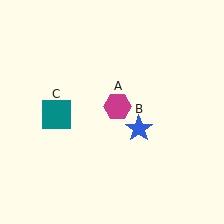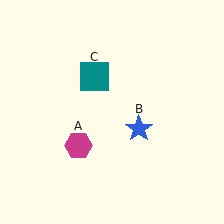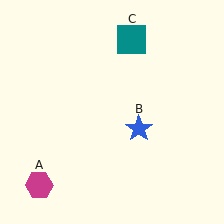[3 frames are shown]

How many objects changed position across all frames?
2 objects changed position: magenta hexagon (object A), teal square (object C).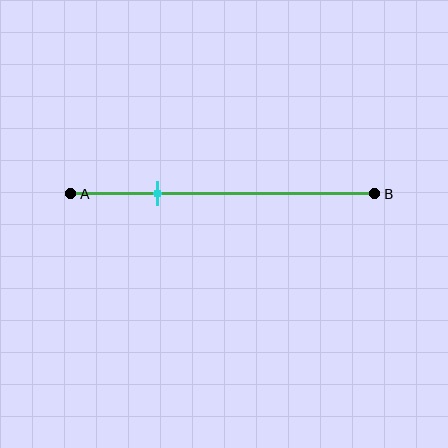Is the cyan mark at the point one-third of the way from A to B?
No, the mark is at about 30% from A, not at the 33% one-third point.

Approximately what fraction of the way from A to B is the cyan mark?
The cyan mark is approximately 30% of the way from A to B.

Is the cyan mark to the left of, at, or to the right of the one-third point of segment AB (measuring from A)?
The cyan mark is to the left of the one-third point of segment AB.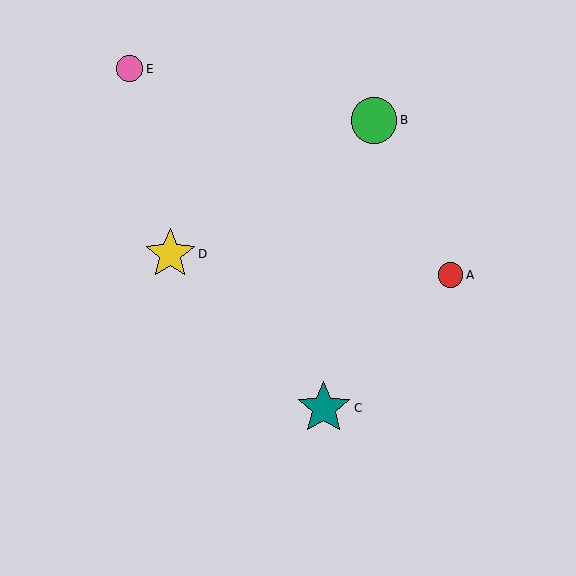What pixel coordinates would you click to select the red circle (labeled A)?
Click at (451, 275) to select the red circle A.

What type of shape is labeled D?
Shape D is a yellow star.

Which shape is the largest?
The teal star (labeled C) is the largest.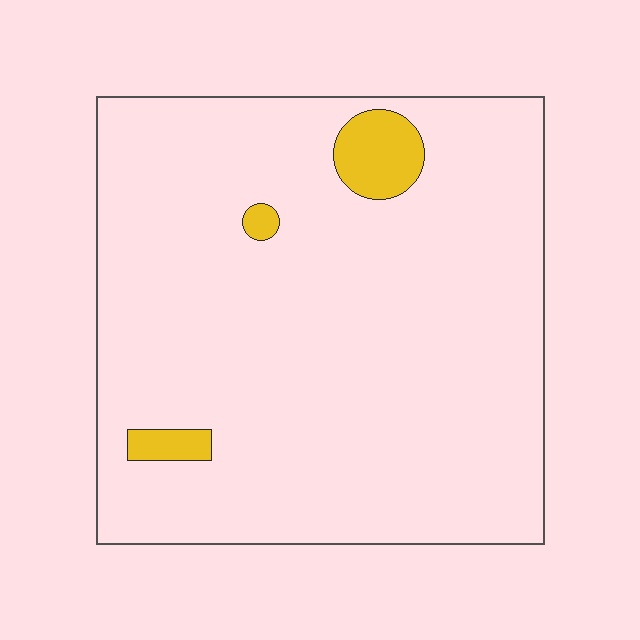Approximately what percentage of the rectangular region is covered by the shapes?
Approximately 5%.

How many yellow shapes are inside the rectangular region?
3.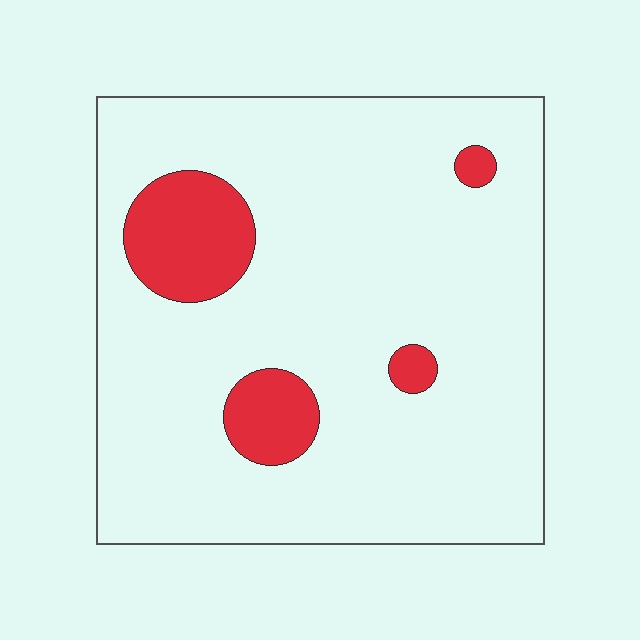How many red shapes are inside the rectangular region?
4.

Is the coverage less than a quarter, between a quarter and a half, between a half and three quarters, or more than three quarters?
Less than a quarter.